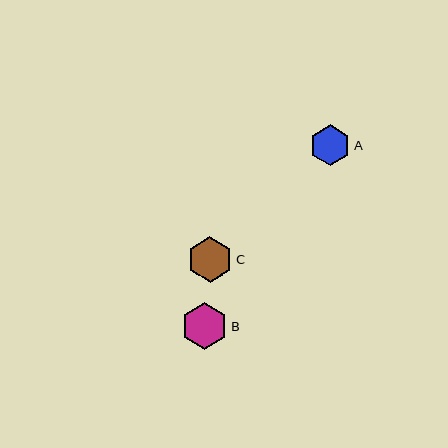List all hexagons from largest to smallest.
From largest to smallest: B, C, A.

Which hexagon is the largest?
Hexagon B is the largest with a size of approximately 47 pixels.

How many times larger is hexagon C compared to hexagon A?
Hexagon C is approximately 1.1 times the size of hexagon A.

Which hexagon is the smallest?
Hexagon A is the smallest with a size of approximately 41 pixels.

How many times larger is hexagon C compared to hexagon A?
Hexagon C is approximately 1.1 times the size of hexagon A.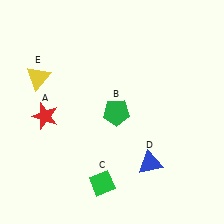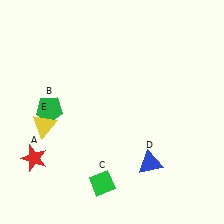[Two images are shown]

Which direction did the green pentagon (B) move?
The green pentagon (B) moved left.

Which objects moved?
The objects that moved are: the red star (A), the green pentagon (B), the yellow triangle (E).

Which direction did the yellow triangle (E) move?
The yellow triangle (E) moved down.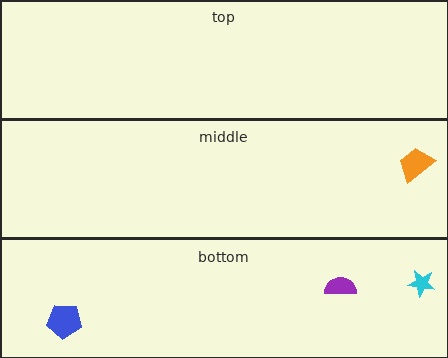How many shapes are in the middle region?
1.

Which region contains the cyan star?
The bottom region.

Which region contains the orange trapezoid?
The middle region.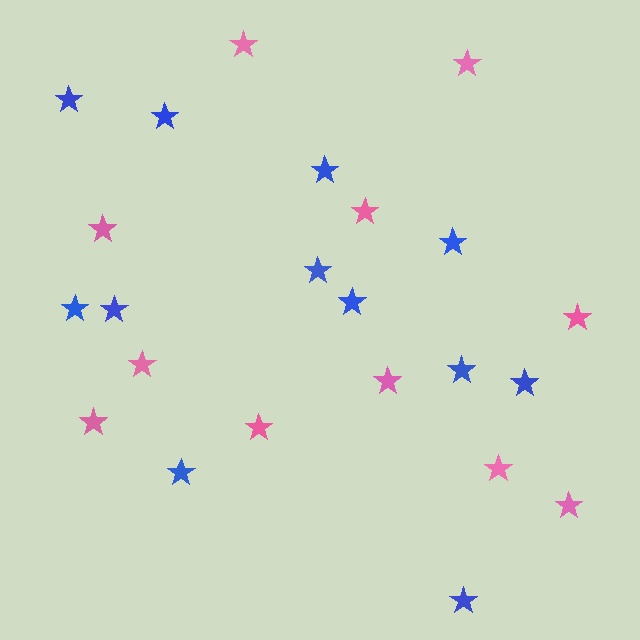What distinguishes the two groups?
There are 2 groups: one group of pink stars (11) and one group of blue stars (12).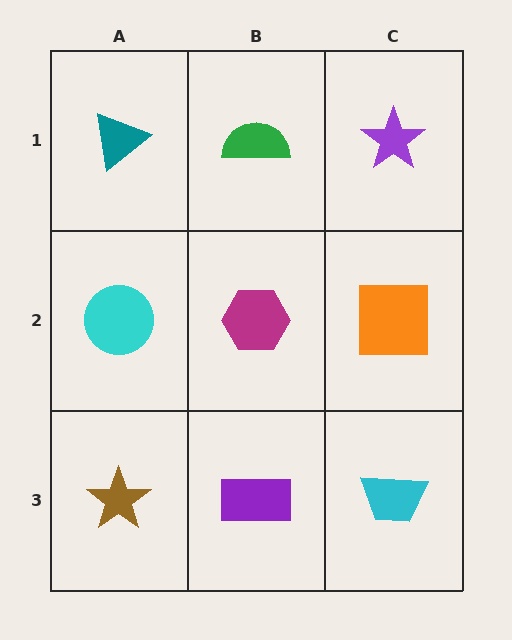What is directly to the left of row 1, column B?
A teal triangle.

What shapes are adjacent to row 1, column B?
A magenta hexagon (row 2, column B), a teal triangle (row 1, column A), a purple star (row 1, column C).